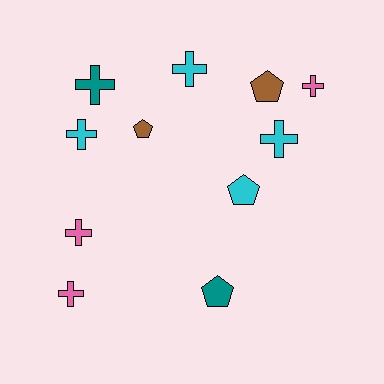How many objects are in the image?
There are 11 objects.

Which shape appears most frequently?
Cross, with 7 objects.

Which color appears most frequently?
Cyan, with 4 objects.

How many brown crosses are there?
There are no brown crosses.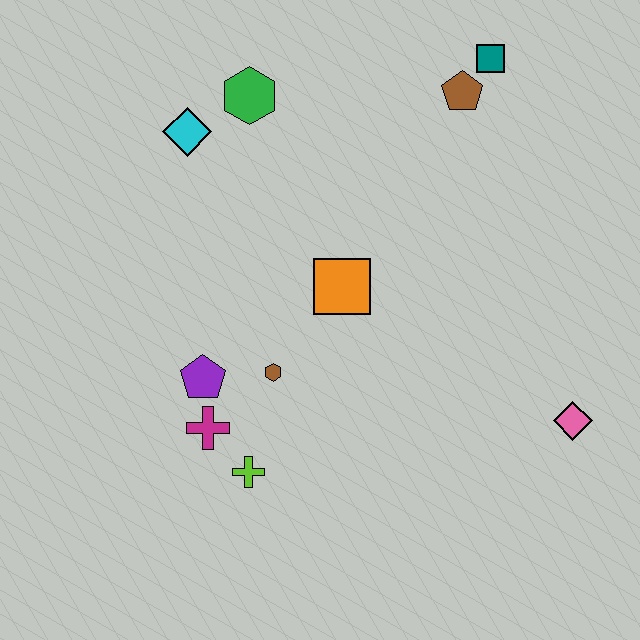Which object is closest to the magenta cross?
The purple pentagon is closest to the magenta cross.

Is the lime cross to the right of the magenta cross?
Yes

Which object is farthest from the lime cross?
The teal square is farthest from the lime cross.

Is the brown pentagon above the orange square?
Yes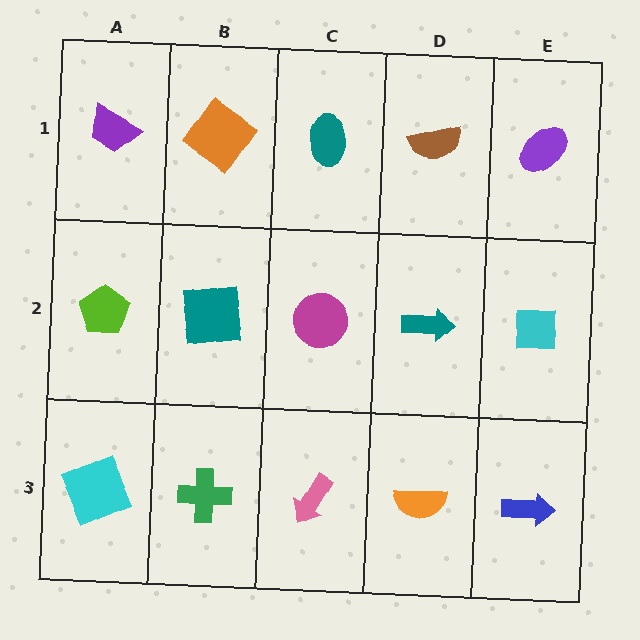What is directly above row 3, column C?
A magenta circle.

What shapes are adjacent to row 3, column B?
A teal square (row 2, column B), a cyan square (row 3, column A), a pink arrow (row 3, column C).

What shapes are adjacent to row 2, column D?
A brown semicircle (row 1, column D), an orange semicircle (row 3, column D), a magenta circle (row 2, column C), a cyan square (row 2, column E).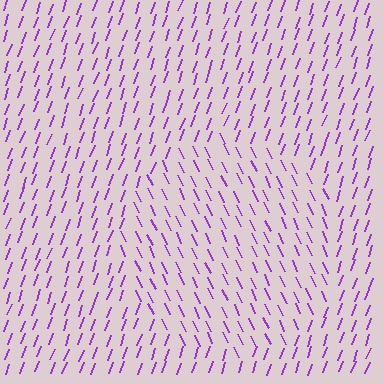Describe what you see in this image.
The image is filled with small purple line segments. A circle region in the image has lines oriented differently from the surrounding lines, creating a visible texture boundary.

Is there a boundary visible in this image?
Yes, there is a texture boundary formed by a change in line orientation.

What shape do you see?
I see a circle.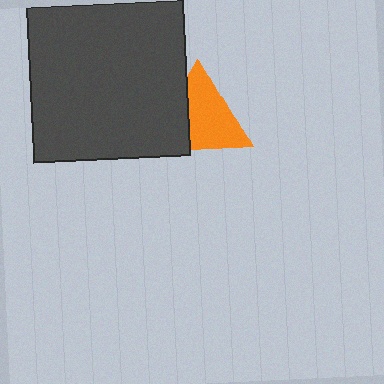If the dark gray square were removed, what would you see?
You would see the complete orange triangle.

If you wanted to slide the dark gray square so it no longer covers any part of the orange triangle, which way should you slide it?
Slide it left — that is the most direct way to separate the two shapes.